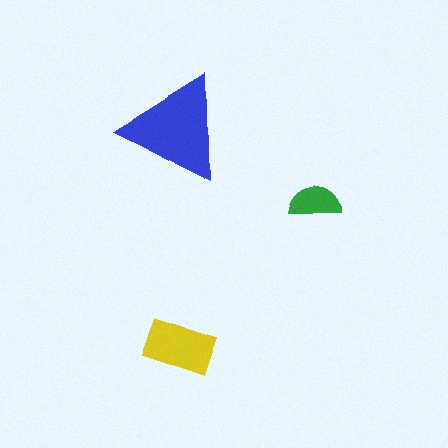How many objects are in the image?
There are 3 objects in the image.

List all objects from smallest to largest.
The green semicircle, the yellow rectangle, the blue triangle.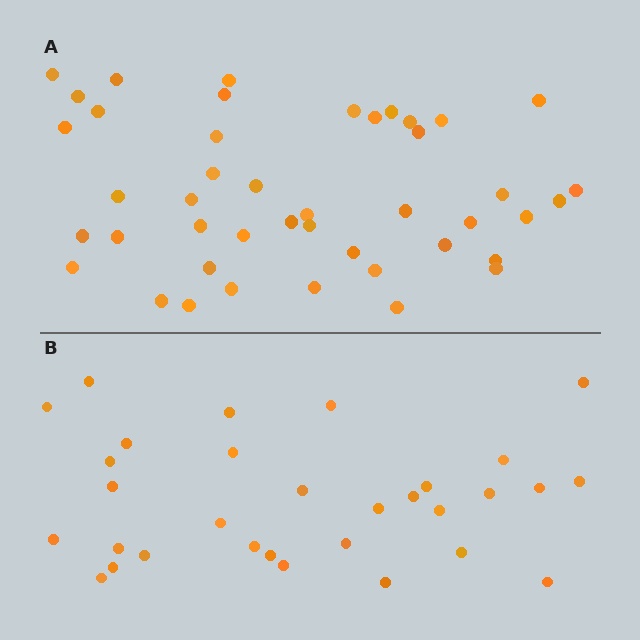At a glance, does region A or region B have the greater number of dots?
Region A (the top region) has more dots.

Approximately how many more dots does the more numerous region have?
Region A has approximately 15 more dots than region B.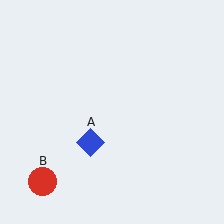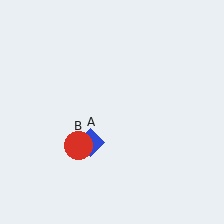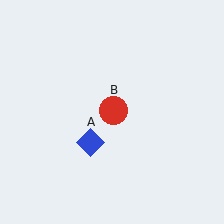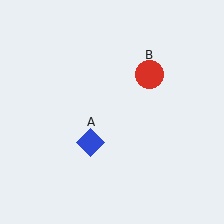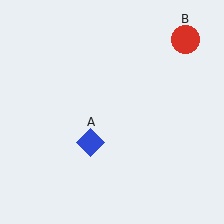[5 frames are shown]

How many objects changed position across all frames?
1 object changed position: red circle (object B).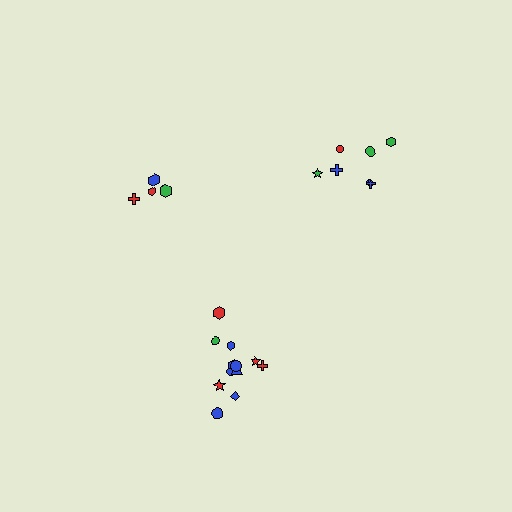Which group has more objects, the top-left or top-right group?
The top-right group.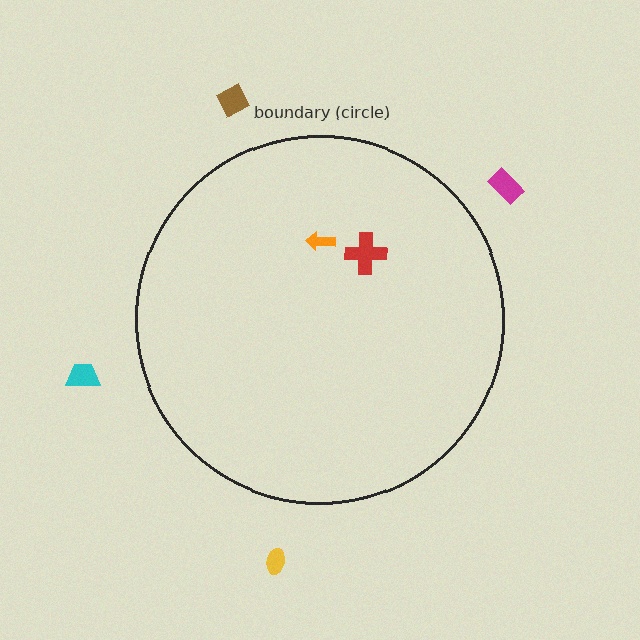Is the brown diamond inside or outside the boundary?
Outside.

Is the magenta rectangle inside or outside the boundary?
Outside.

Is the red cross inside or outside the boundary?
Inside.